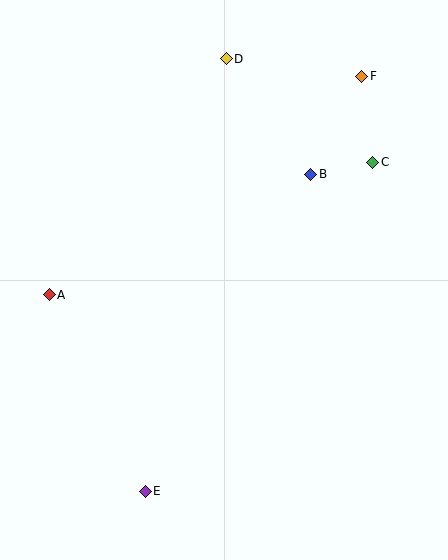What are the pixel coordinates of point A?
Point A is at (49, 295).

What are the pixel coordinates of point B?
Point B is at (311, 174).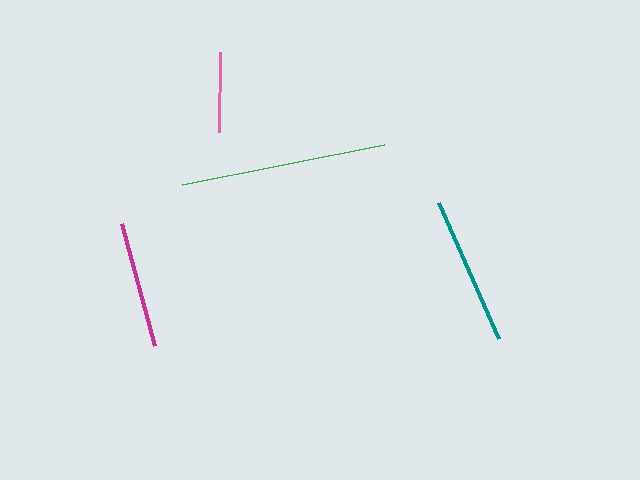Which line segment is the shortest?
The pink line is the shortest at approximately 80 pixels.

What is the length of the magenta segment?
The magenta segment is approximately 126 pixels long.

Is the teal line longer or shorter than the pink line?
The teal line is longer than the pink line.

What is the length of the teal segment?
The teal segment is approximately 149 pixels long.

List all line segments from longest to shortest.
From longest to shortest: green, teal, magenta, pink.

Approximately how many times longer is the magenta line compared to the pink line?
The magenta line is approximately 1.6 times the length of the pink line.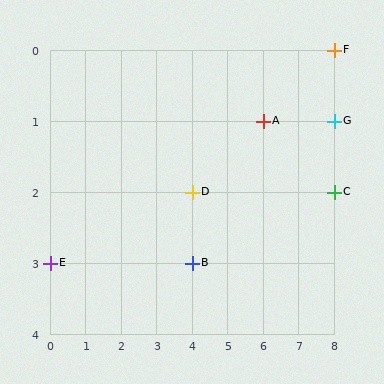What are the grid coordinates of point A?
Point A is at grid coordinates (6, 1).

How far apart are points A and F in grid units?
Points A and F are 2 columns and 1 row apart (about 2.2 grid units diagonally).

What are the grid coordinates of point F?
Point F is at grid coordinates (8, 0).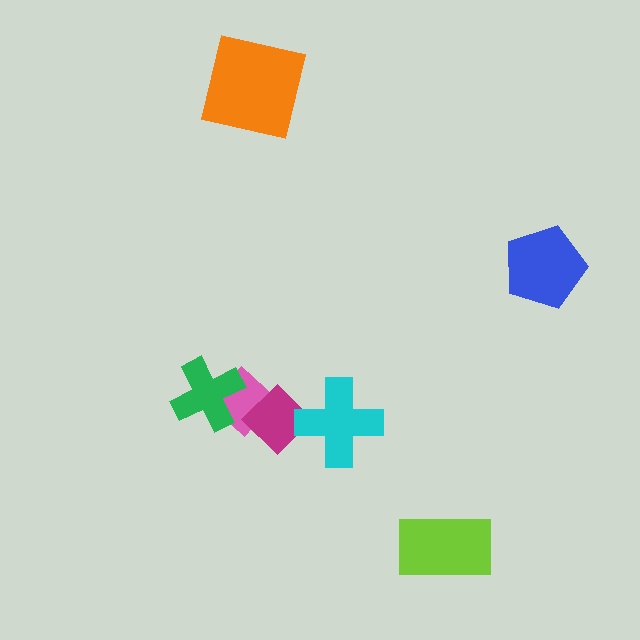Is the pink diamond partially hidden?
Yes, it is partially covered by another shape.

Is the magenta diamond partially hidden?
Yes, it is partially covered by another shape.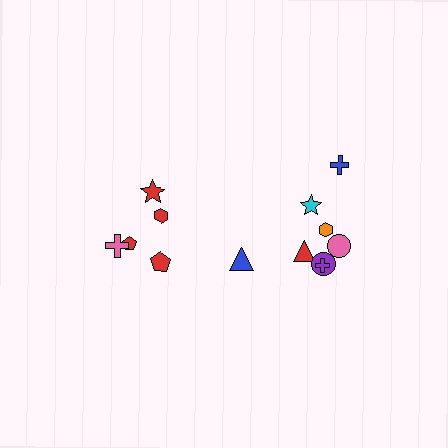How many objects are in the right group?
There are 8 objects.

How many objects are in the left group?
There are 5 objects.